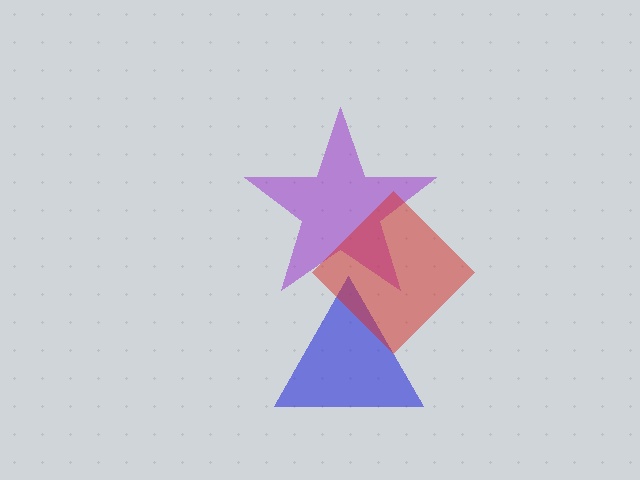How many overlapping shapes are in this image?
There are 3 overlapping shapes in the image.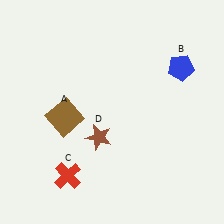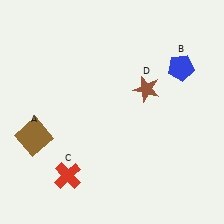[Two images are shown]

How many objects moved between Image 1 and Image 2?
2 objects moved between the two images.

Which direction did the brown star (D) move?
The brown star (D) moved up.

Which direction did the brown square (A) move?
The brown square (A) moved left.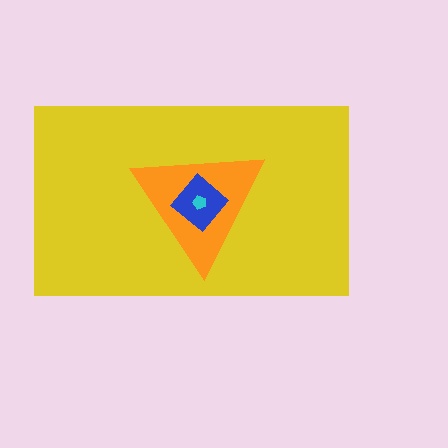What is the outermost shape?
The yellow rectangle.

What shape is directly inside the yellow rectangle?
The orange triangle.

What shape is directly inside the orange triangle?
The blue diamond.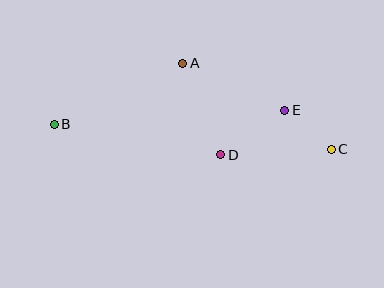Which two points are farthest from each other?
Points B and C are farthest from each other.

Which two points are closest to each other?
Points C and E are closest to each other.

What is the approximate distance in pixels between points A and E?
The distance between A and E is approximately 112 pixels.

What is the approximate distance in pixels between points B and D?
The distance between B and D is approximately 169 pixels.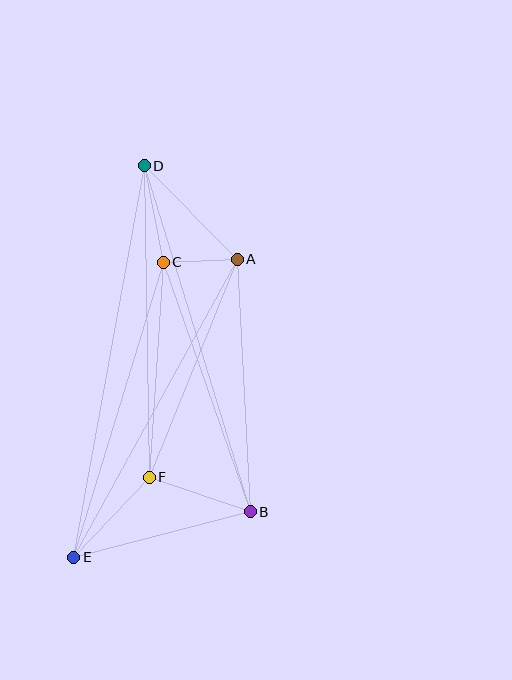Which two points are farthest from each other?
Points D and E are farthest from each other.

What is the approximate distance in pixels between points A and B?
The distance between A and B is approximately 253 pixels.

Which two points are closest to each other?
Points A and C are closest to each other.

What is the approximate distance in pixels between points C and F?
The distance between C and F is approximately 216 pixels.